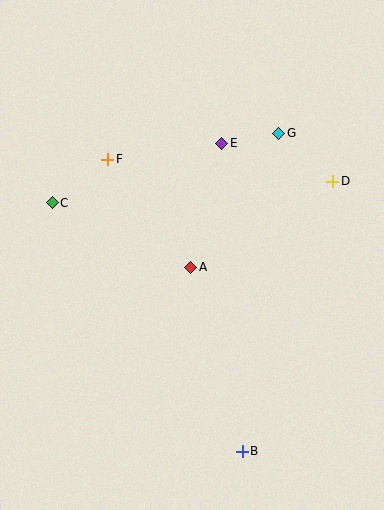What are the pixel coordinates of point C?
Point C is at (52, 203).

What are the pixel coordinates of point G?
Point G is at (279, 133).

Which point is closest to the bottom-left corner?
Point B is closest to the bottom-left corner.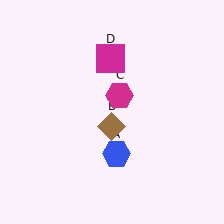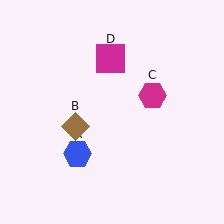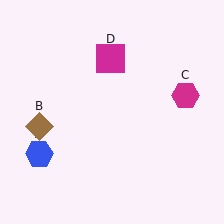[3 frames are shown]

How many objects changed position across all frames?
3 objects changed position: blue hexagon (object A), brown diamond (object B), magenta hexagon (object C).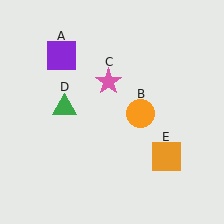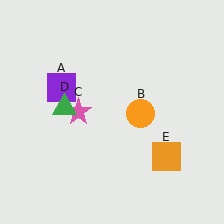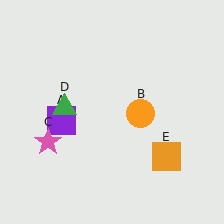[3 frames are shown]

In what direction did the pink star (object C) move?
The pink star (object C) moved down and to the left.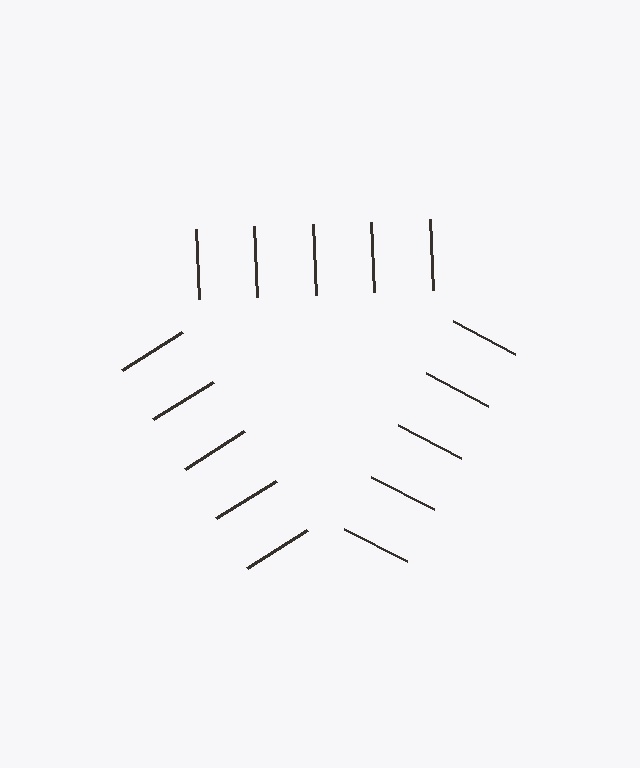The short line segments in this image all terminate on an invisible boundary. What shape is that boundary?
An illusory triangle — the line segments terminate on its edges but no continuous stroke is drawn.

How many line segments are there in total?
15 — 5 along each of the 3 edges.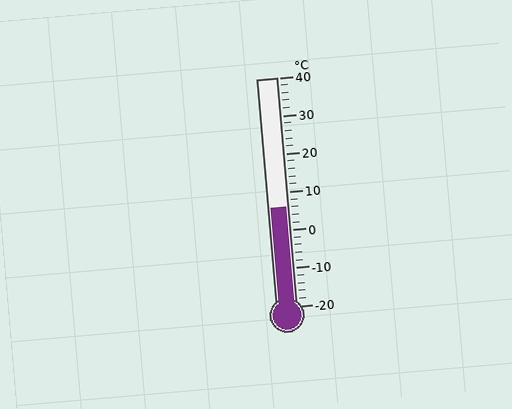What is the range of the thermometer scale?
The thermometer scale ranges from -20°C to 40°C.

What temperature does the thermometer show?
The thermometer shows approximately 6°C.